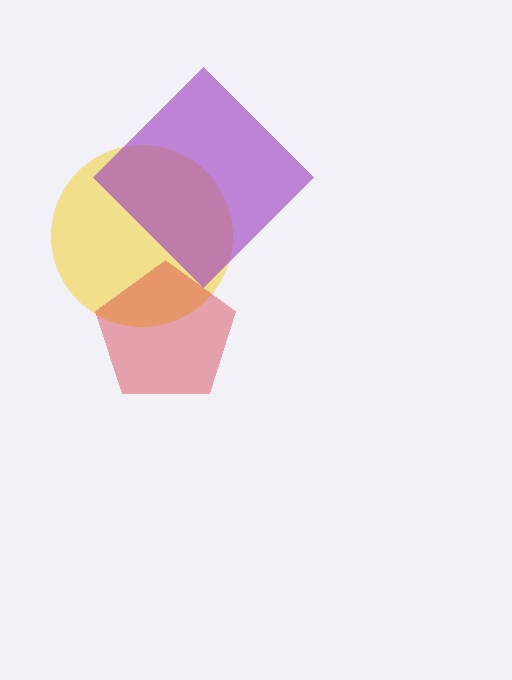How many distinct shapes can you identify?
There are 3 distinct shapes: a yellow circle, a red pentagon, a purple diamond.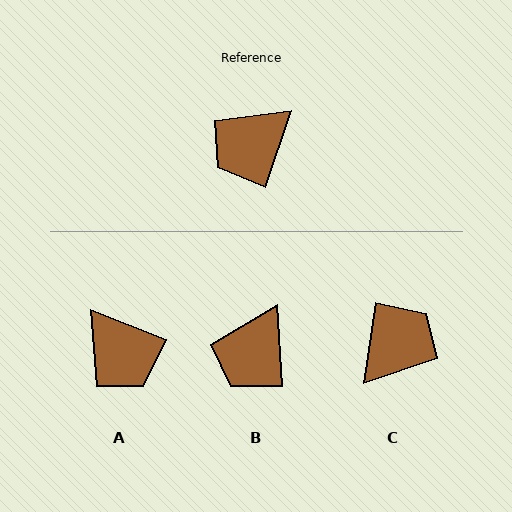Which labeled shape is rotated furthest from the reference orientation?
C, about 170 degrees away.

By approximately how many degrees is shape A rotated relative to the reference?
Approximately 86 degrees counter-clockwise.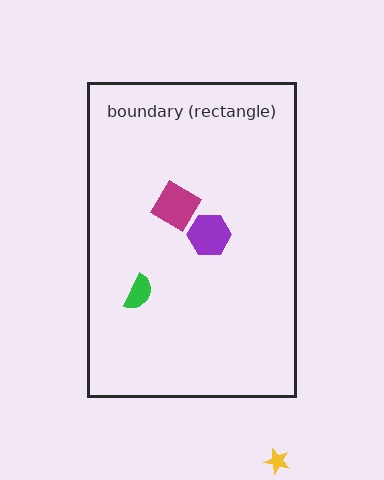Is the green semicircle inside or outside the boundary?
Inside.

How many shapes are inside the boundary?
3 inside, 1 outside.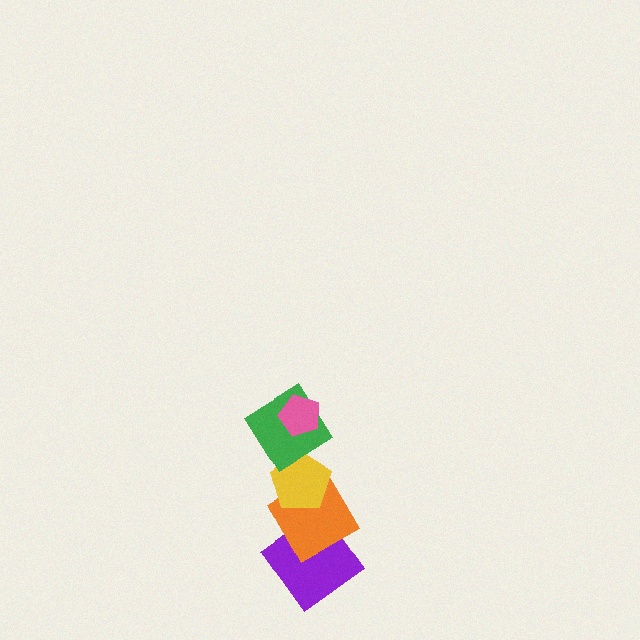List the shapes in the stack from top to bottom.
From top to bottom: the pink pentagon, the green diamond, the yellow pentagon, the orange diamond, the purple diamond.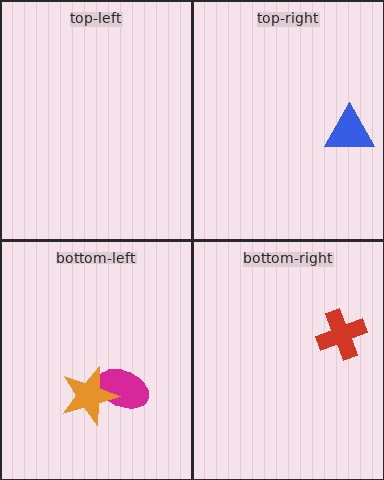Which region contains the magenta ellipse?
The bottom-left region.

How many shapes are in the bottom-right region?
1.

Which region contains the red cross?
The bottom-right region.